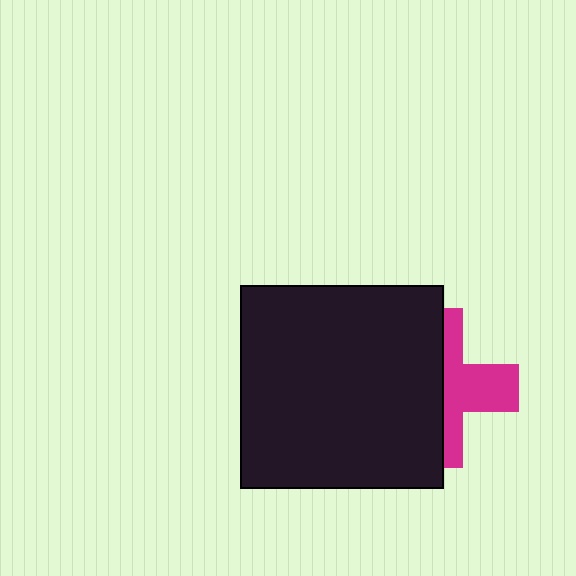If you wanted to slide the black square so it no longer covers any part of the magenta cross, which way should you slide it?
Slide it left — that is the most direct way to separate the two shapes.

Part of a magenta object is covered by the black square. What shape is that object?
It is a cross.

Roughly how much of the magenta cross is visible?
About half of it is visible (roughly 45%).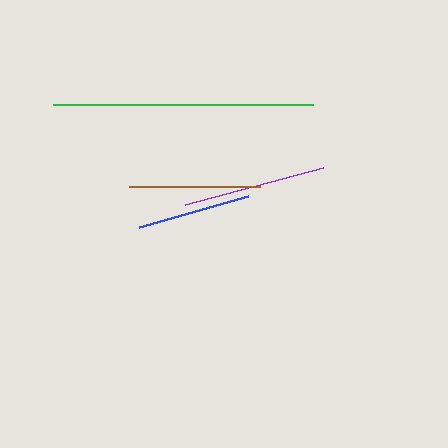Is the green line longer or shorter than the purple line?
The green line is longer than the purple line.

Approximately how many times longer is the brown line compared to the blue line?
The brown line is approximately 1.2 times the length of the blue line.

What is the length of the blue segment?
The blue segment is approximately 113 pixels long.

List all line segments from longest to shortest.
From longest to shortest: green, purple, brown, blue.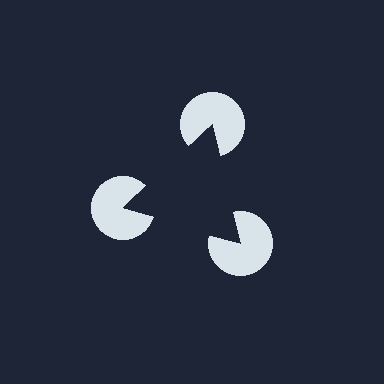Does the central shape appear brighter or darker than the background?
It typically appears slightly darker than the background, even though no actual brightness change is drawn.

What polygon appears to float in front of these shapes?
An illusory triangle — its edges are inferred from the aligned wedge cuts in the pac-man discs, not physically drawn.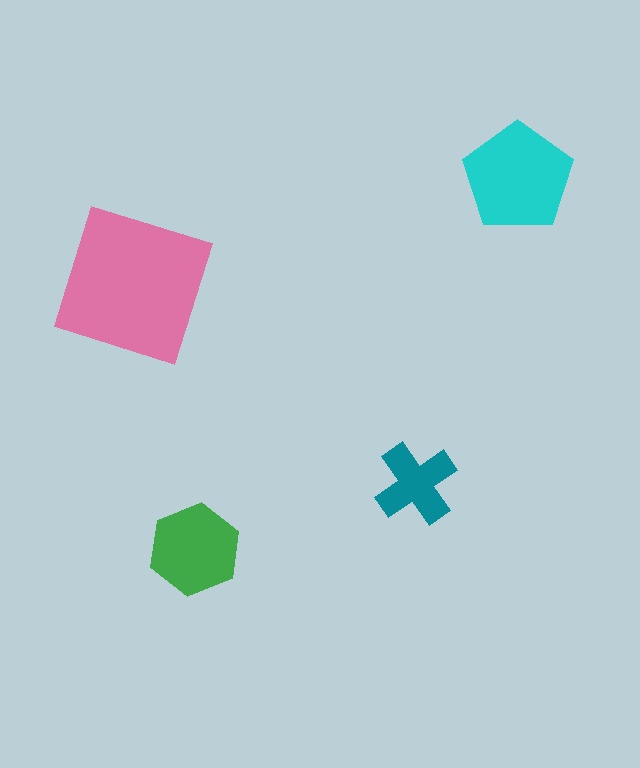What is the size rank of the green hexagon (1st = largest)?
3rd.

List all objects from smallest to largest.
The teal cross, the green hexagon, the cyan pentagon, the pink square.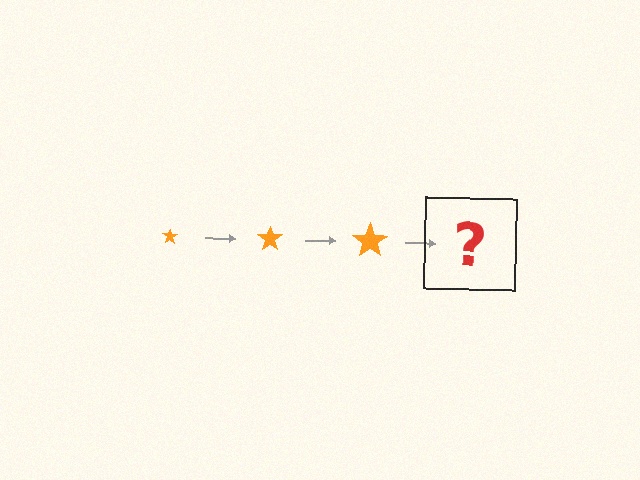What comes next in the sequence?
The next element should be an orange star, larger than the previous one.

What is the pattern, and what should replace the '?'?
The pattern is that the star gets progressively larger each step. The '?' should be an orange star, larger than the previous one.